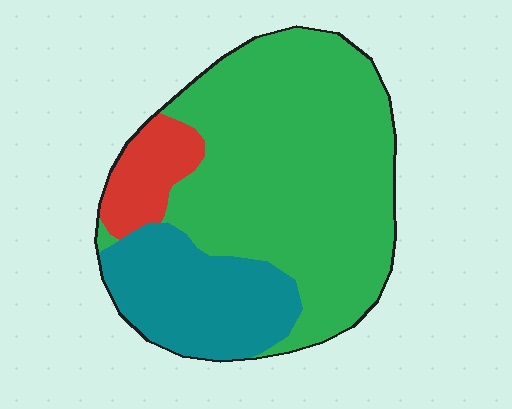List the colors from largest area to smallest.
From largest to smallest: green, teal, red.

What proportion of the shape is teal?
Teal takes up about one quarter (1/4) of the shape.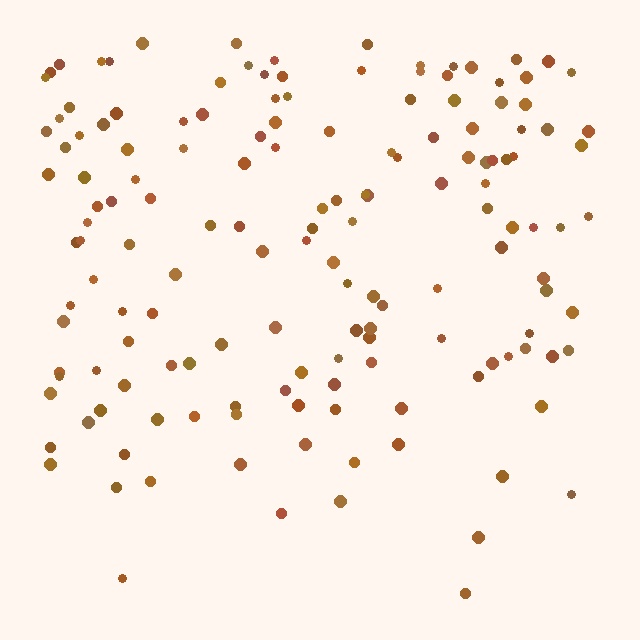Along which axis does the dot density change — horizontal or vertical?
Vertical.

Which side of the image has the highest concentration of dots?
The top.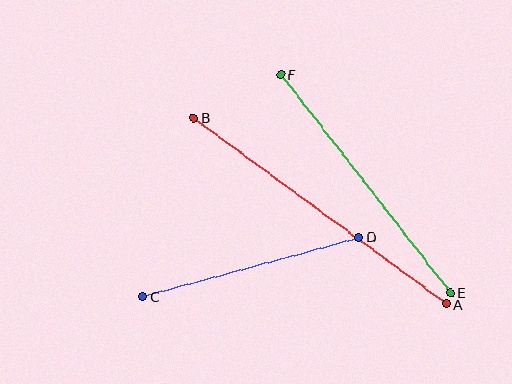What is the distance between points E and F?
The distance is approximately 276 pixels.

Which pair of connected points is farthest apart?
Points A and B are farthest apart.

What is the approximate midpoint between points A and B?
The midpoint is at approximately (320, 211) pixels.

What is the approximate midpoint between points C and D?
The midpoint is at approximately (251, 267) pixels.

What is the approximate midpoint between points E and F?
The midpoint is at approximately (366, 184) pixels.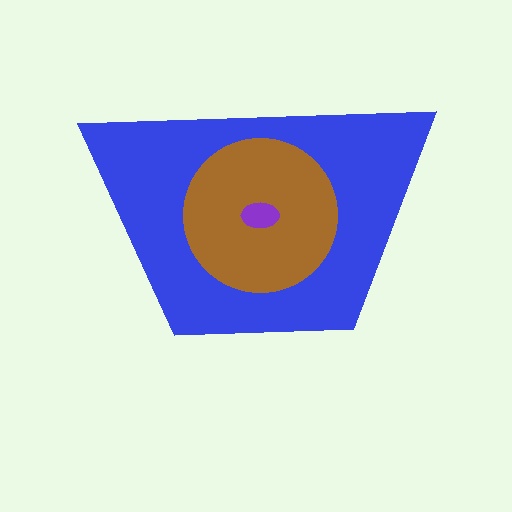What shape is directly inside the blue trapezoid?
The brown circle.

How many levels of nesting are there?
3.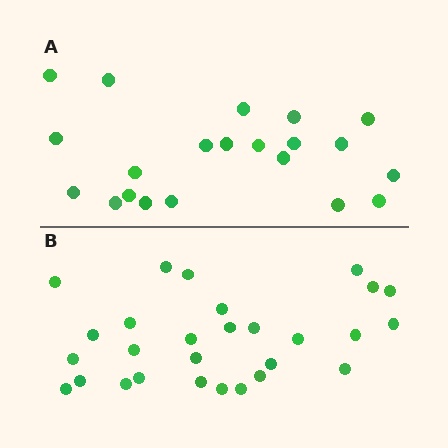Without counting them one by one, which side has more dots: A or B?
Region B (the bottom region) has more dots.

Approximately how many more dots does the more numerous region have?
Region B has roughly 8 or so more dots than region A.